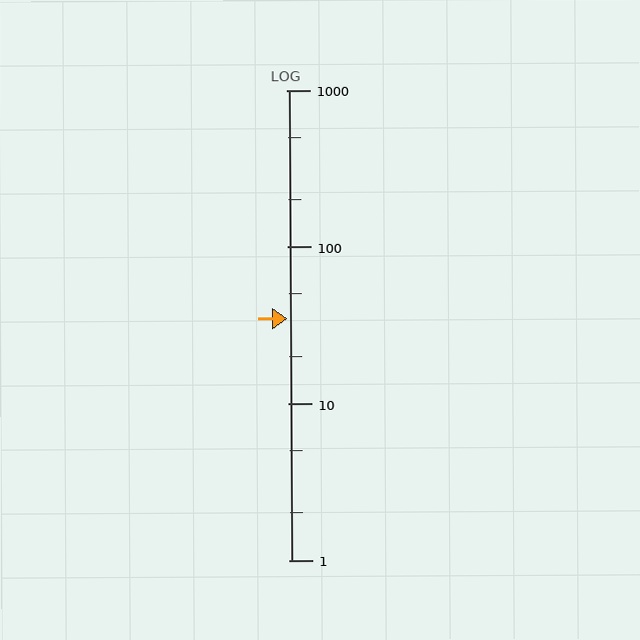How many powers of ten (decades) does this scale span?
The scale spans 3 decades, from 1 to 1000.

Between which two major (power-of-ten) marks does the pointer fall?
The pointer is between 10 and 100.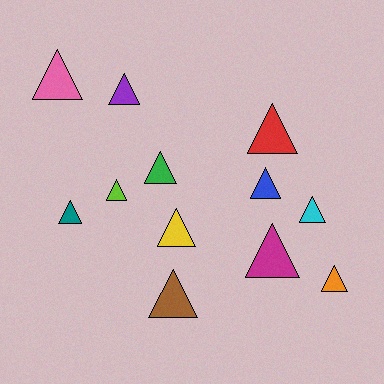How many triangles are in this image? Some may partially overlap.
There are 12 triangles.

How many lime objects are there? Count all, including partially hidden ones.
There is 1 lime object.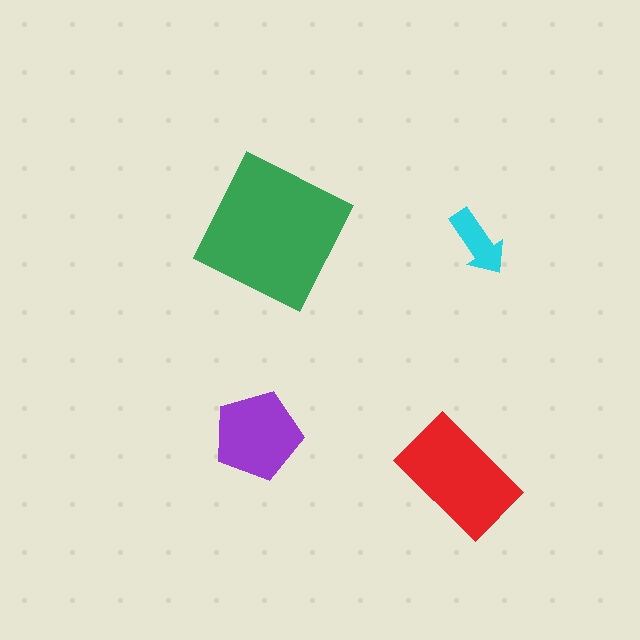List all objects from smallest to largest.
The cyan arrow, the purple pentagon, the red rectangle, the green square.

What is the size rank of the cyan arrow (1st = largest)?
4th.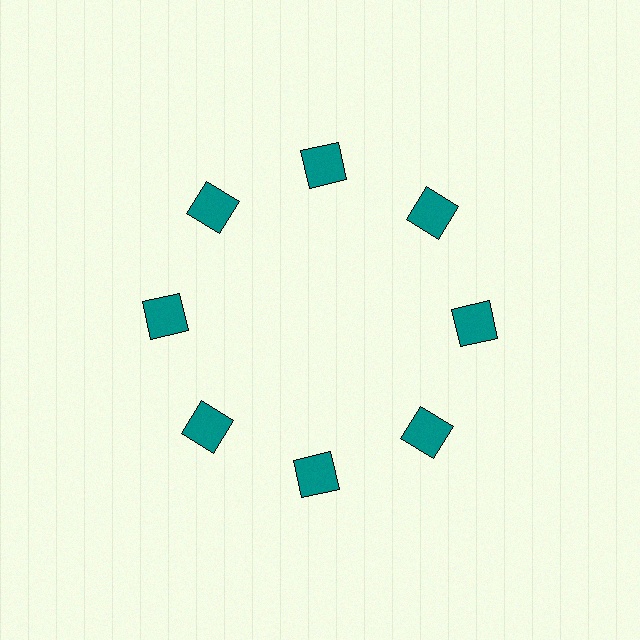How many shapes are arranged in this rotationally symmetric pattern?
There are 8 shapes, arranged in 8 groups of 1.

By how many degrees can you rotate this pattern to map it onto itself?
The pattern maps onto itself every 45 degrees of rotation.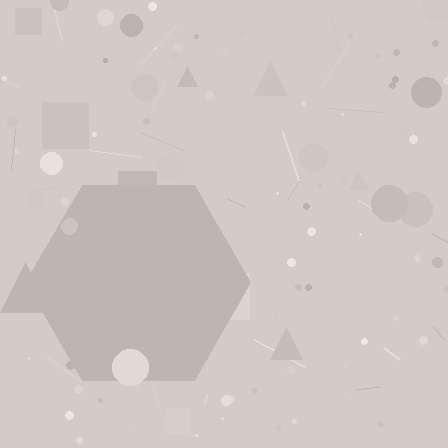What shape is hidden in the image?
A hexagon is hidden in the image.